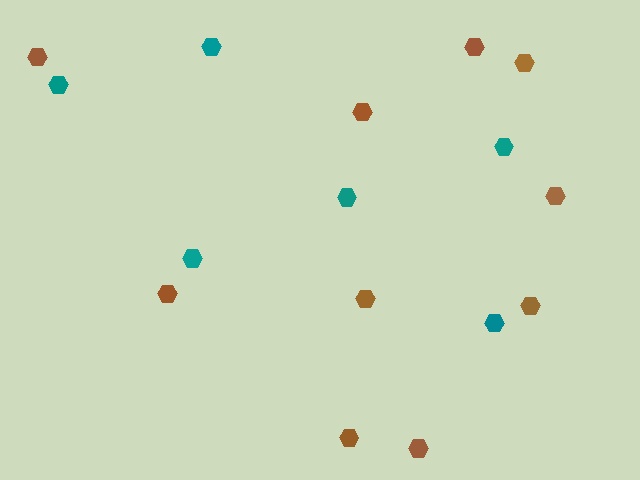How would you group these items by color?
There are 2 groups: one group of brown hexagons (10) and one group of teal hexagons (6).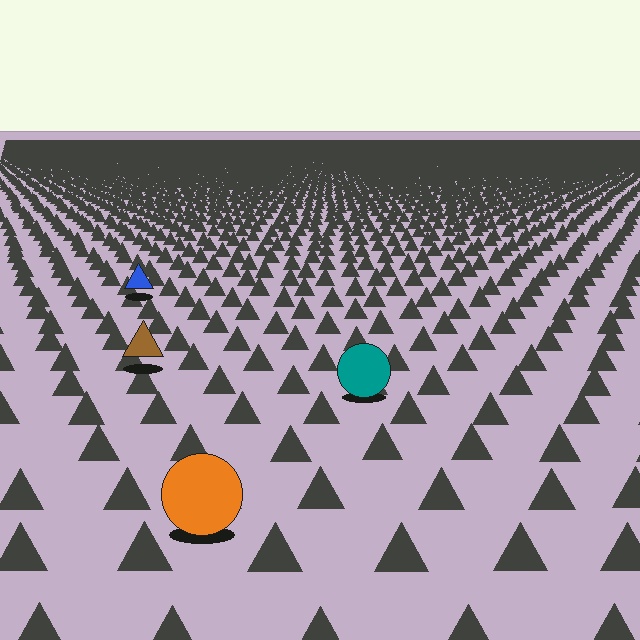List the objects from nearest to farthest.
From nearest to farthest: the orange circle, the teal circle, the brown triangle, the blue triangle.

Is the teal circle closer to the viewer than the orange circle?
No. The orange circle is closer — you can tell from the texture gradient: the ground texture is coarser near it.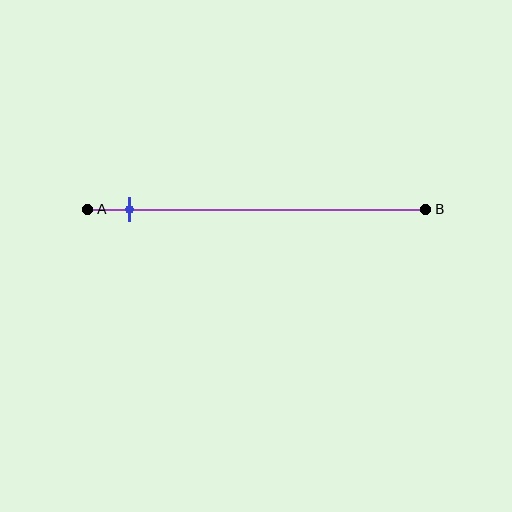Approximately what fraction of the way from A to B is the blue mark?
The blue mark is approximately 10% of the way from A to B.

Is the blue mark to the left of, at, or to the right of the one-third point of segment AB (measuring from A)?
The blue mark is to the left of the one-third point of segment AB.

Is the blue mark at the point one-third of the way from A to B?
No, the mark is at about 10% from A, not at the 33% one-third point.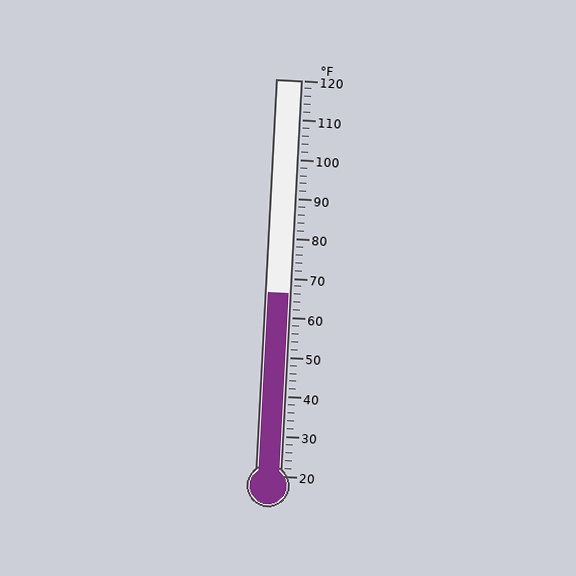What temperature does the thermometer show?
The thermometer shows approximately 66°F.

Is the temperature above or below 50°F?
The temperature is above 50°F.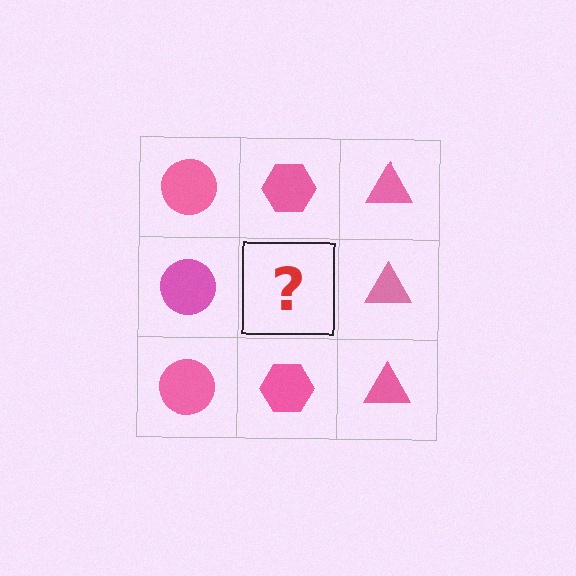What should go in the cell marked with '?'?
The missing cell should contain a pink hexagon.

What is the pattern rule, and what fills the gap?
The rule is that each column has a consistent shape. The gap should be filled with a pink hexagon.